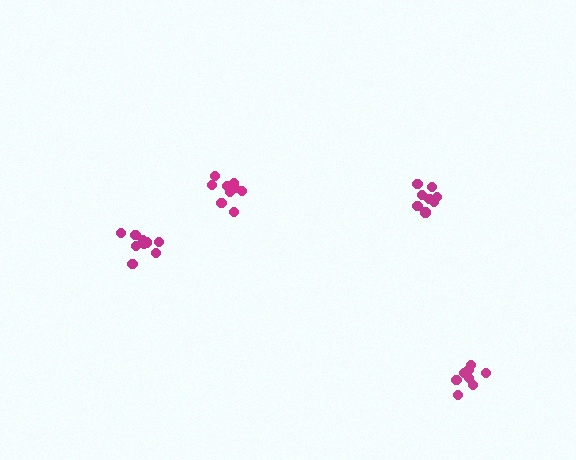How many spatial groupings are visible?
There are 4 spatial groupings.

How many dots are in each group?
Group 1: 8 dots, Group 2: 9 dots, Group 3: 9 dots, Group 4: 8 dots (34 total).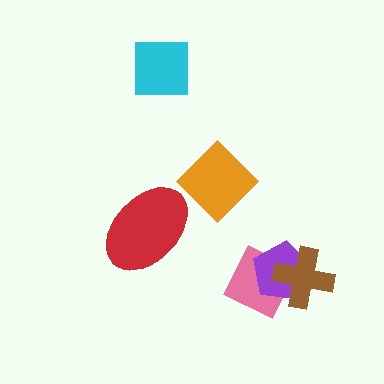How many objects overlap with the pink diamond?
2 objects overlap with the pink diamond.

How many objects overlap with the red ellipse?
0 objects overlap with the red ellipse.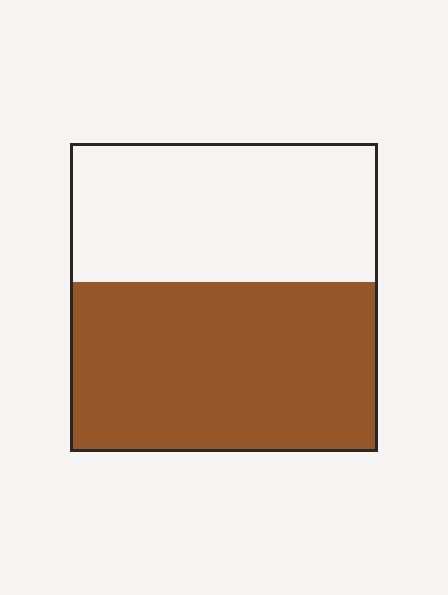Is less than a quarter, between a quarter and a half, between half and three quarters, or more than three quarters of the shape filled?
Between half and three quarters.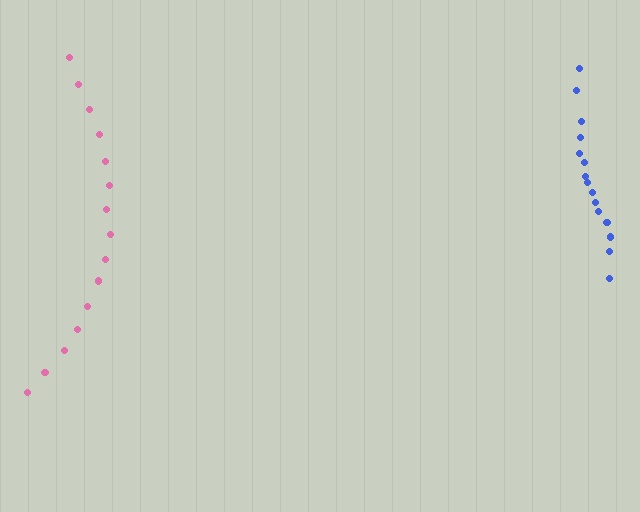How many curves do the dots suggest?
There are 2 distinct paths.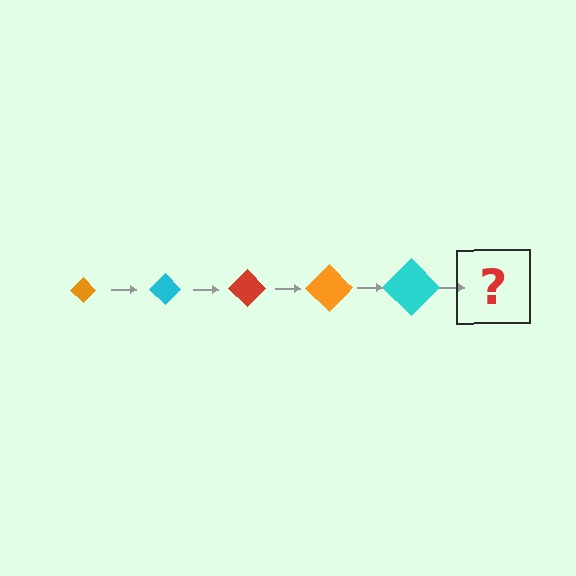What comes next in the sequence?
The next element should be a red diamond, larger than the previous one.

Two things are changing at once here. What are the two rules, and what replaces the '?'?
The two rules are that the diamond grows larger each step and the color cycles through orange, cyan, and red. The '?' should be a red diamond, larger than the previous one.